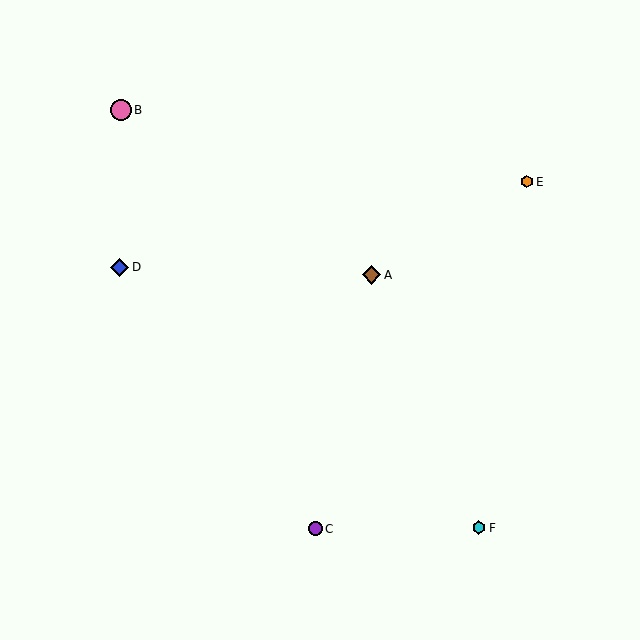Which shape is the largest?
The pink circle (labeled B) is the largest.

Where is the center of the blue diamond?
The center of the blue diamond is at (120, 267).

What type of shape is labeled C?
Shape C is a purple circle.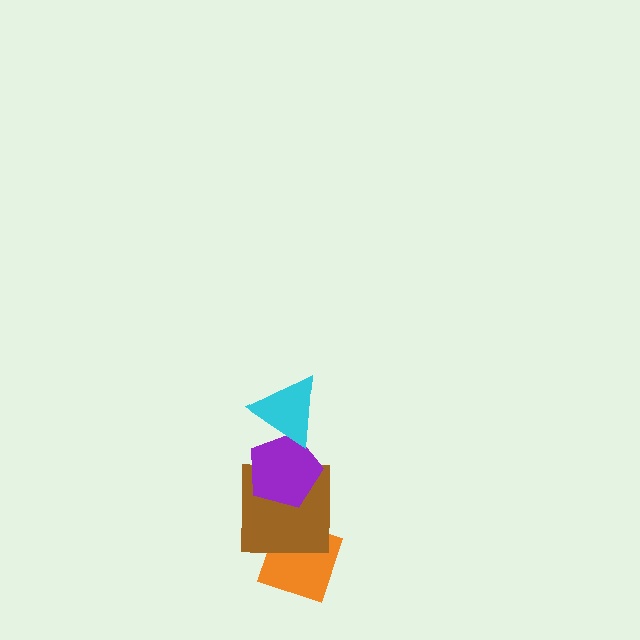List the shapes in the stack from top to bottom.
From top to bottom: the cyan triangle, the purple pentagon, the brown square, the orange diamond.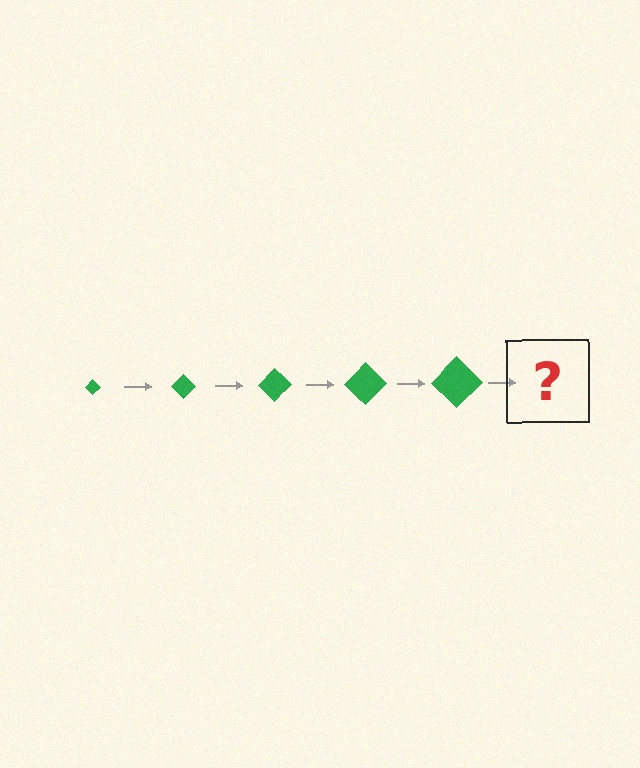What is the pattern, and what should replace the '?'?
The pattern is that the diamond gets progressively larger each step. The '?' should be a green diamond, larger than the previous one.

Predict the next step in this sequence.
The next step is a green diamond, larger than the previous one.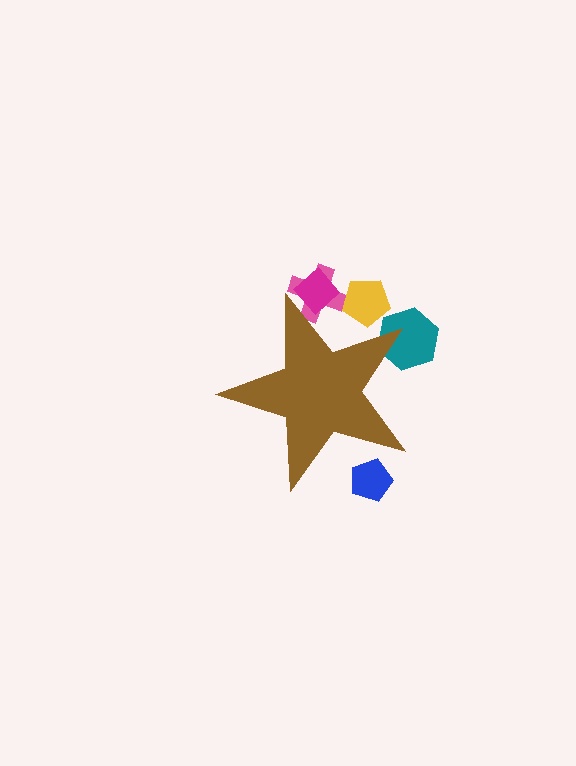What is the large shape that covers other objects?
A brown star.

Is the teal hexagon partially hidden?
Yes, the teal hexagon is partially hidden behind the brown star.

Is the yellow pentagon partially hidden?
Yes, the yellow pentagon is partially hidden behind the brown star.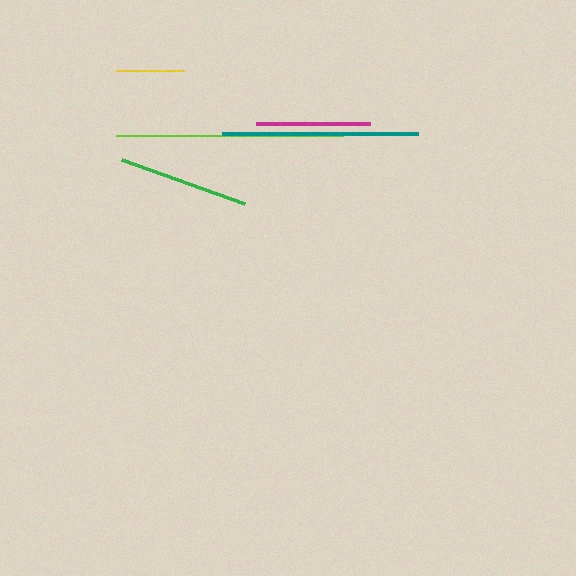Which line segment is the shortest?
The yellow line is the shortest at approximately 68 pixels.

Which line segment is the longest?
The lime line is the longest at approximately 228 pixels.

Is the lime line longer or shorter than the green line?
The lime line is longer than the green line.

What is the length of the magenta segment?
The magenta segment is approximately 114 pixels long.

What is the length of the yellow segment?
The yellow segment is approximately 68 pixels long.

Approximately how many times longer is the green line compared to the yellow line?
The green line is approximately 1.9 times the length of the yellow line.